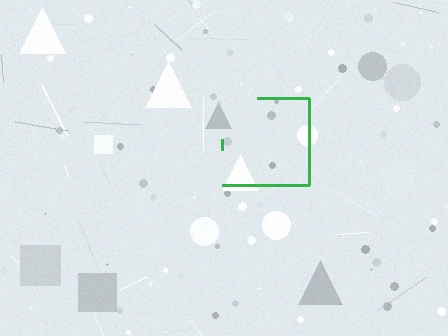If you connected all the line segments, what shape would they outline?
They would outline a square.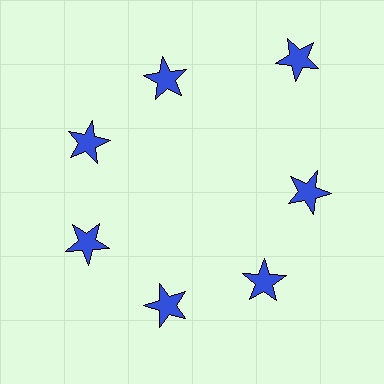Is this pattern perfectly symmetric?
No. The 7 blue stars are arranged in a ring, but one element near the 1 o'clock position is pushed outward from the center, breaking the 7-fold rotational symmetry.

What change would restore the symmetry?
The symmetry would be restored by moving it inward, back onto the ring so that all 7 stars sit at equal angles and equal distance from the center.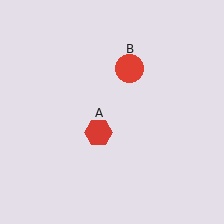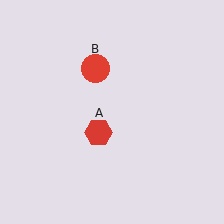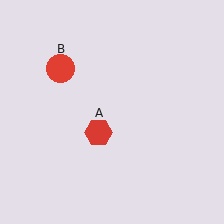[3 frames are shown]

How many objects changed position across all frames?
1 object changed position: red circle (object B).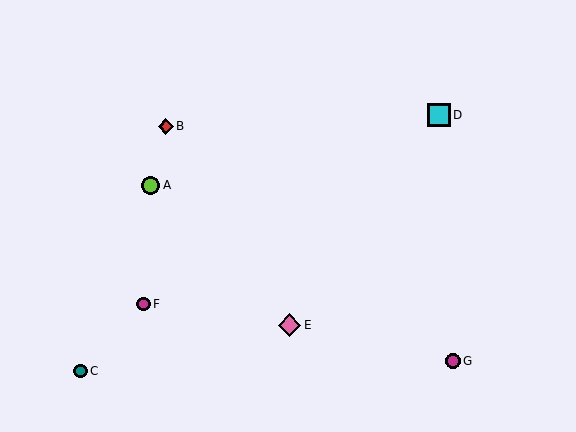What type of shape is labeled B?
Shape B is a red diamond.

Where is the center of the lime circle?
The center of the lime circle is at (151, 185).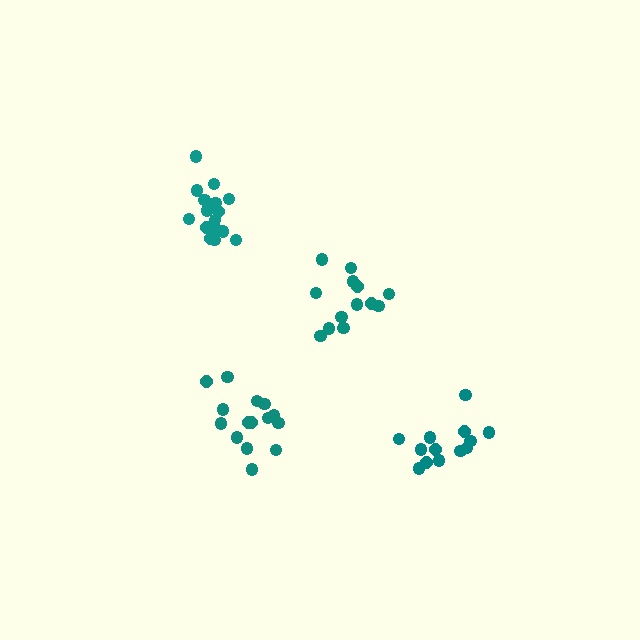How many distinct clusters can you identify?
There are 4 distinct clusters.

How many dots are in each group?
Group 1: 13 dots, Group 2: 13 dots, Group 3: 15 dots, Group 4: 17 dots (58 total).